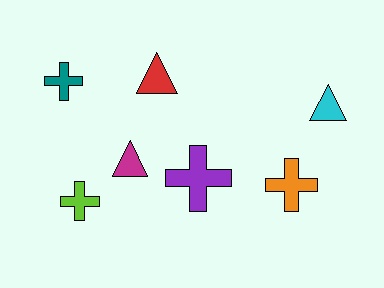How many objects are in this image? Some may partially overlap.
There are 7 objects.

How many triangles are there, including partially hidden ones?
There are 3 triangles.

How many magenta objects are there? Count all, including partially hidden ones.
There is 1 magenta object.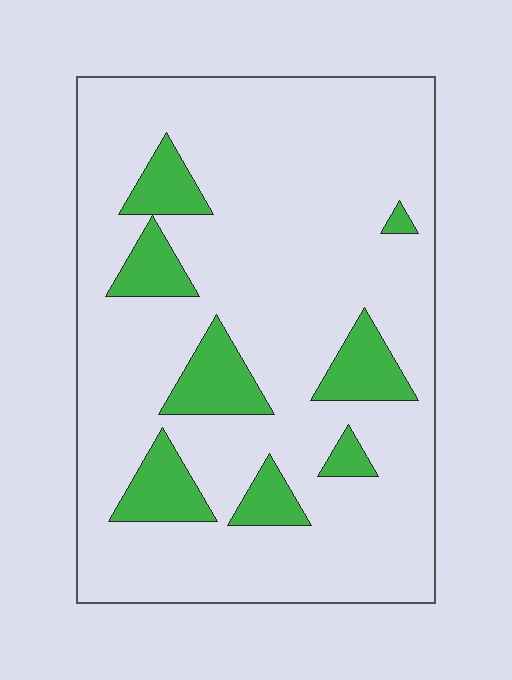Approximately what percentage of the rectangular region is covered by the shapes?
Approximately 15%.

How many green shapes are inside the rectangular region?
8.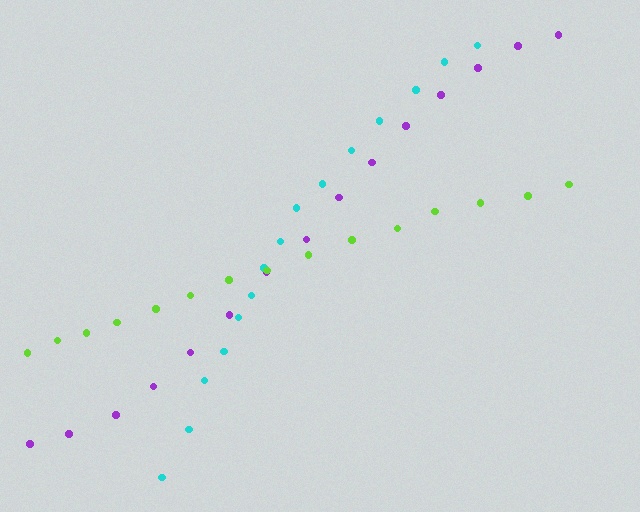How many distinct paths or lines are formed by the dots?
There are 3 distinct paths.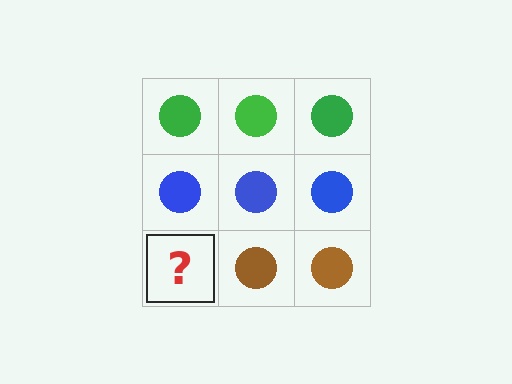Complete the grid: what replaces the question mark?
The question mark should be replaced with a brown circle.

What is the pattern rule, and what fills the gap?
The rule is that each row has a consistent color. The gap should be filled with a brown circle.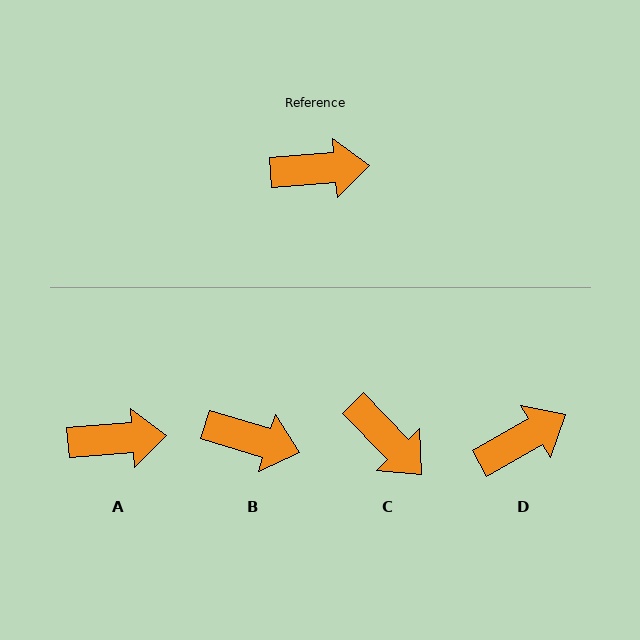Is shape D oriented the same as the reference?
No, it is off by about 25 degrees.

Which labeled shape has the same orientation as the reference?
A.